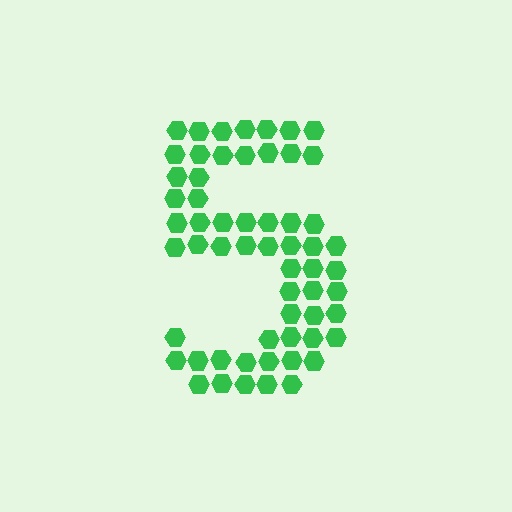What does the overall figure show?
The overall figure shows the digit 5.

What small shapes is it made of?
It is made of small hexagons.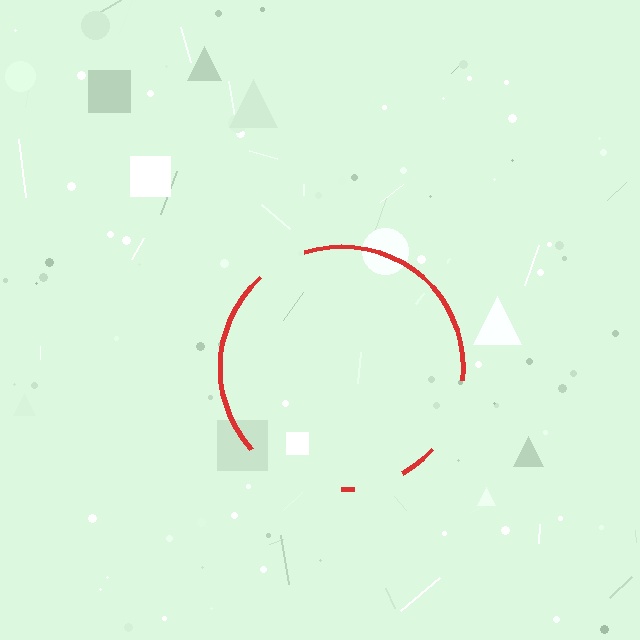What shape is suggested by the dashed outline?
The dashed outline suggests a circle.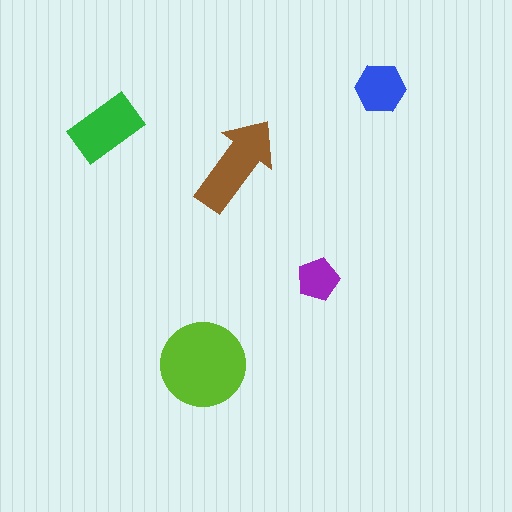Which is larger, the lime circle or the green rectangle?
The lime circle.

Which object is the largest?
The lime circle.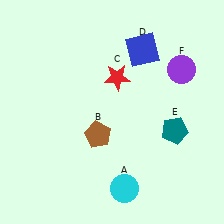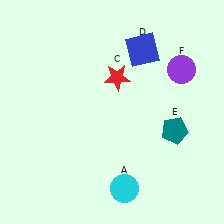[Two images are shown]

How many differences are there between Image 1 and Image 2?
There is 1 difference between the two images.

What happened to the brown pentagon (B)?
The brown pentagon (B) was removed in Image 2. It was in the bottom-left area of Image 1.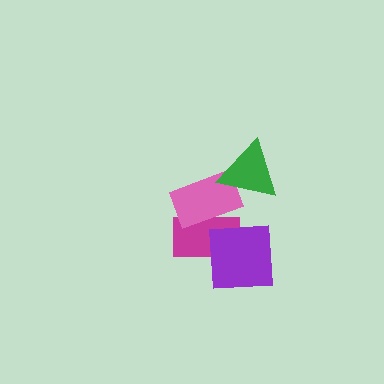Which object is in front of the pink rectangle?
The green triangle is in front of the pink rectangle.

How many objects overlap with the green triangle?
1 object overlaps with the green triangle.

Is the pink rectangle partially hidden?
Yes, it is partially covered by another shape.